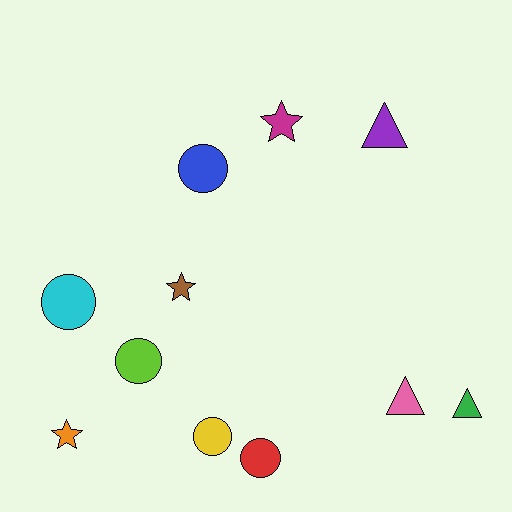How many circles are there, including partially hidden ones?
There are 5 circles.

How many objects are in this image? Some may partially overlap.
There are 11 objects.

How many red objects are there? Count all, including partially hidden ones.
There is 1 red object.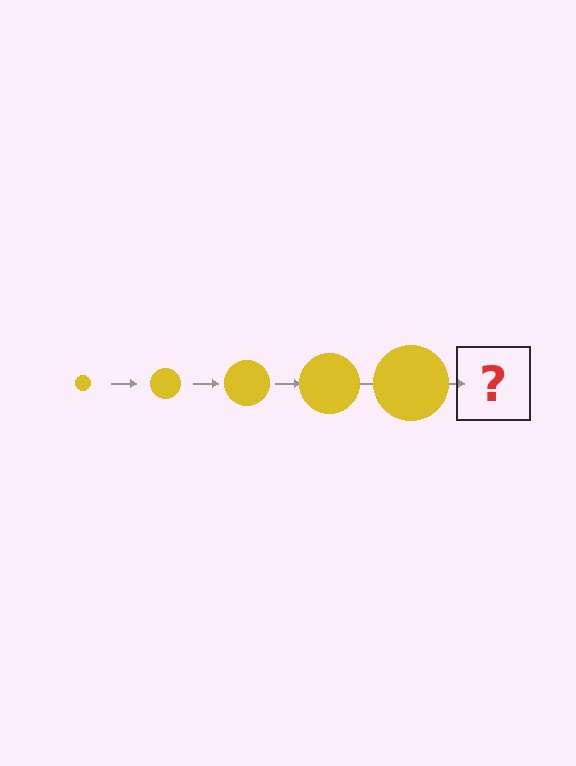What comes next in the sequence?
The next element should be a yellow circle, larger than the previous one.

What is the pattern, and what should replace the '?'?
The pattern is that the circle gets progressively larger each step. The '?' should be a yellow circle, larger than the previous one.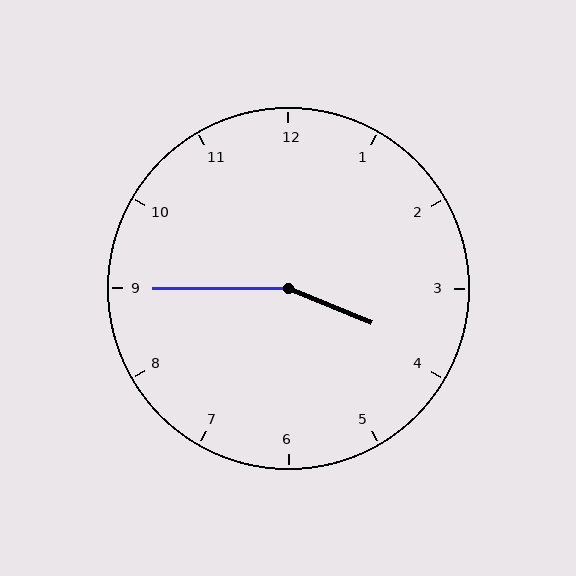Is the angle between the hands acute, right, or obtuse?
It is obtuse.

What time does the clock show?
3:45.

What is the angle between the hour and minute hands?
Approximately 158 degrees.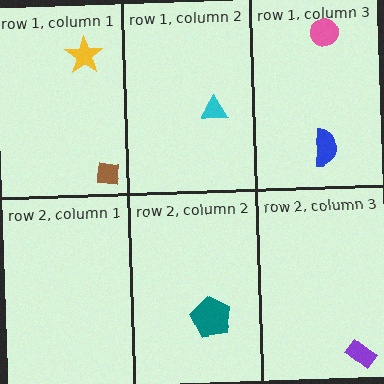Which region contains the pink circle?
The row 1, column 3 region.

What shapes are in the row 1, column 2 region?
The cyan triangle.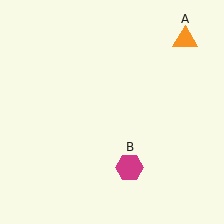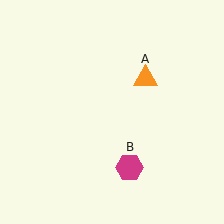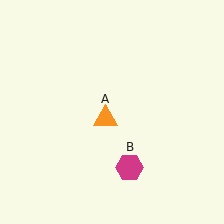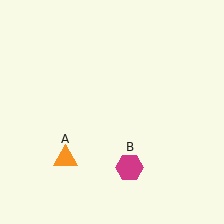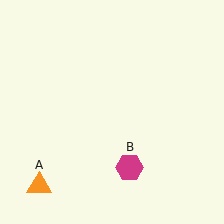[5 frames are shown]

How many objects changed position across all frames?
1 object changed position: orange triangle (object A).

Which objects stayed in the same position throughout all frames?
Magenta hexagon (object B) remained stationary.